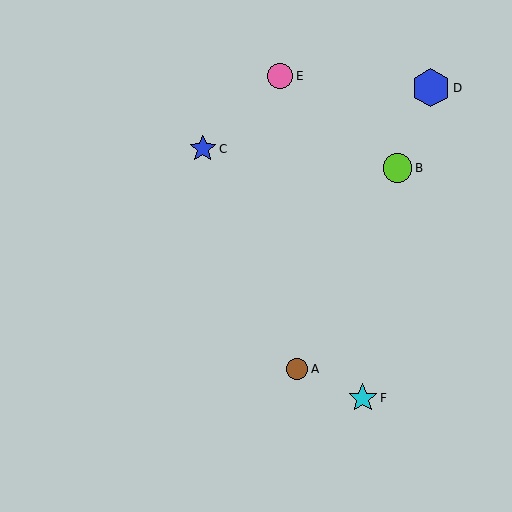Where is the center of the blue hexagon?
The center of the blue hexagon is at (431, 88).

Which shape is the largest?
The blue hexagon (labeled D) is the largest.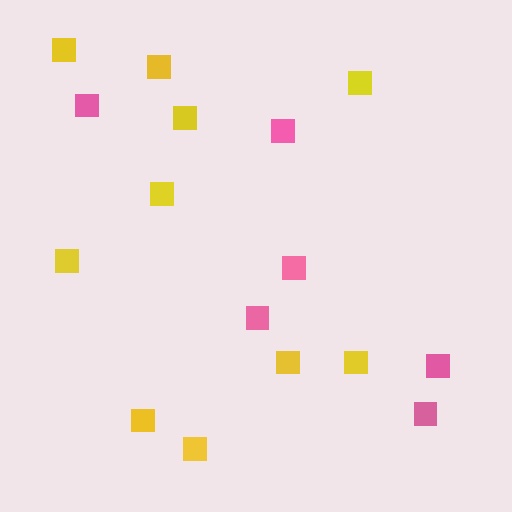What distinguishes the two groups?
There are 2 groups: one group of pink squares (6) and one group of yellow squares (10).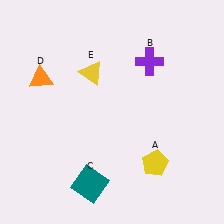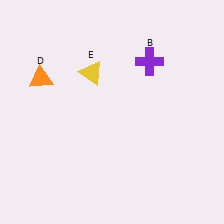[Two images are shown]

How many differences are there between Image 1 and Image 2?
There are 2 differences between the two images.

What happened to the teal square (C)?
The teal square (C) was removed in Image 2. It was in the bottom-left area of Image 1.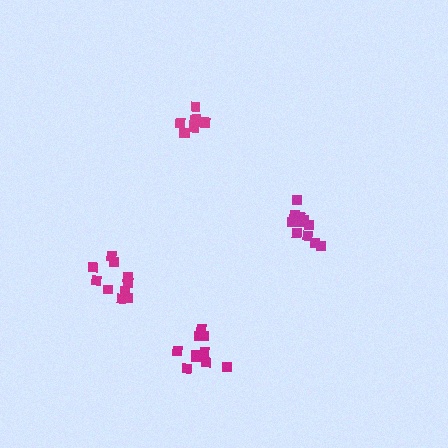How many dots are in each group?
Group 1: 10 dots, Group 2: 10 dots, Group 3: 9 dots, Group 4: 11 dots (40 total).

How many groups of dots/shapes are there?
There are 4 groups.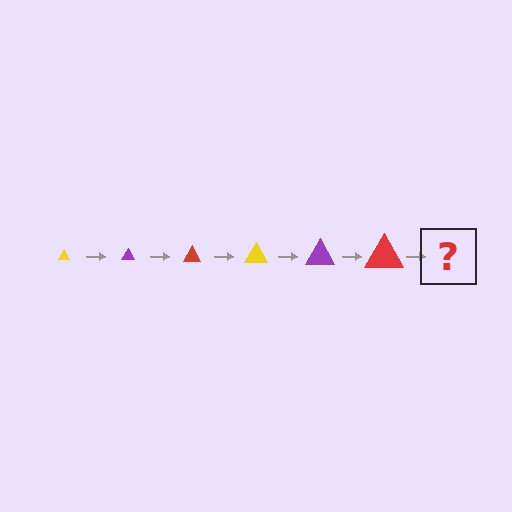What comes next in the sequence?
The next element should be a yellow triangle, larger than the previous one.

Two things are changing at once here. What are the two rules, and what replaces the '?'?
The two rules are that the triangle grows larger each step and the color cycles through yellow, purple, and red. The '?' should be a yellow triangle, larger than the previous one.